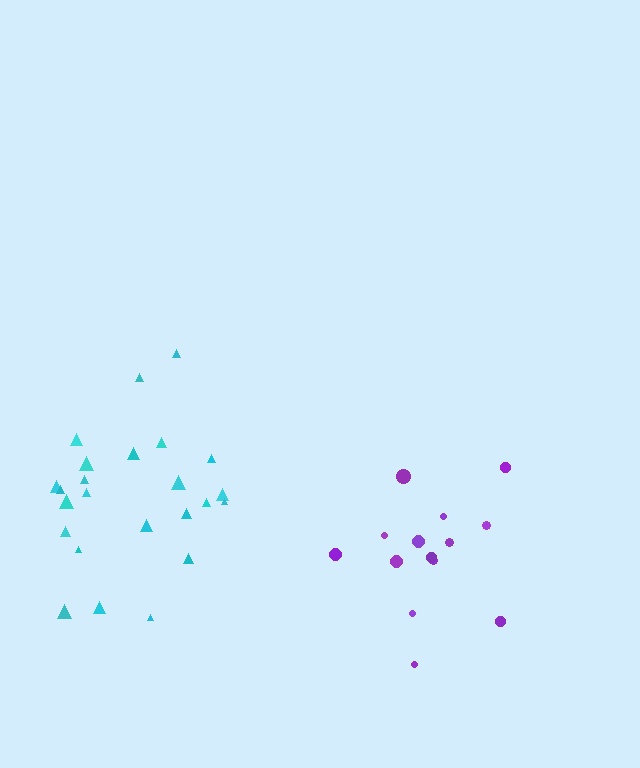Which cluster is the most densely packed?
Cyan.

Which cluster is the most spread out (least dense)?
Purple.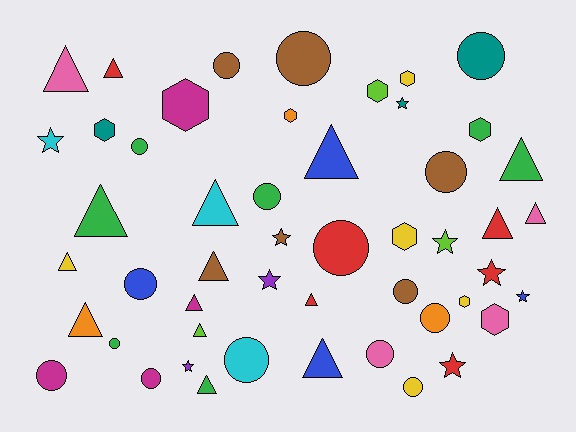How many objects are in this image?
There are 50 objects.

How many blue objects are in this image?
There are 4 blue objects.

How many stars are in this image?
There are 9 stars.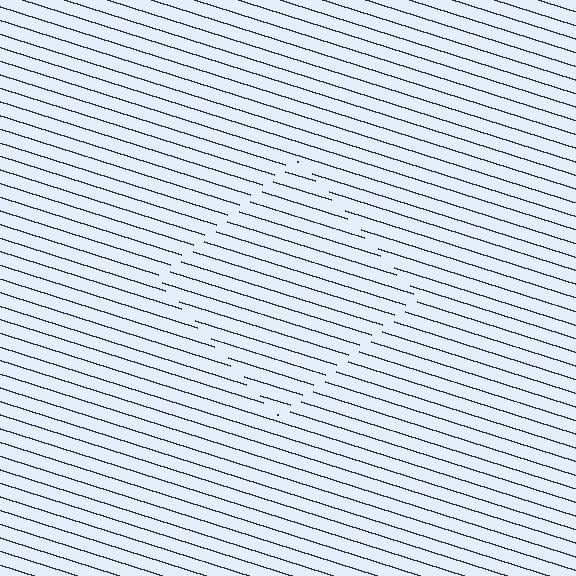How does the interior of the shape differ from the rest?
The interior of the shape contains the same grating, shifted by half a period — the contour is defined by the phase discontinuity where line-ends from the inner and outer gratings abut.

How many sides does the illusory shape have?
4 sides — the line-ends trace a square.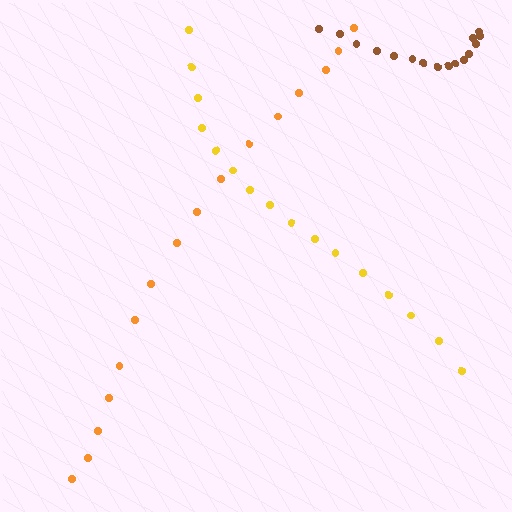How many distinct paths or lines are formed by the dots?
There are 3 distinct paths.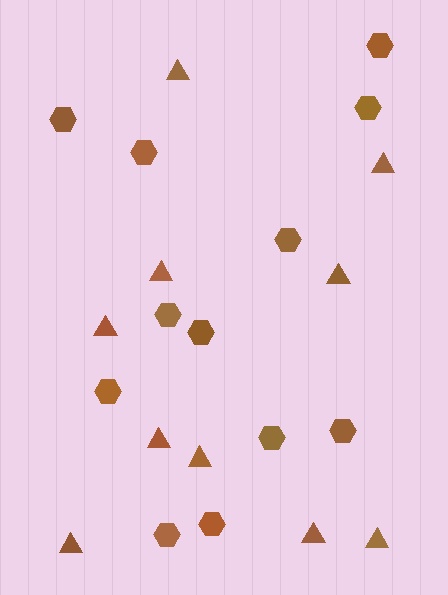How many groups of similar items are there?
There are 2 groups: one group of hexagons (12) and one group of triangles (10).